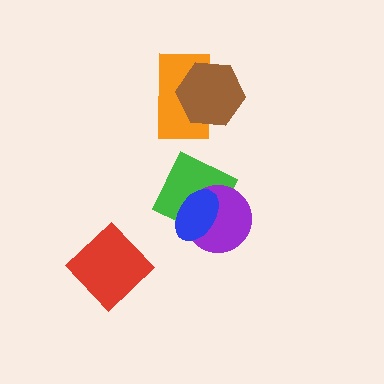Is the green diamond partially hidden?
Yes, it is partially covered by another shape.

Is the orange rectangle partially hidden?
Yes, it is partially covered by another shape.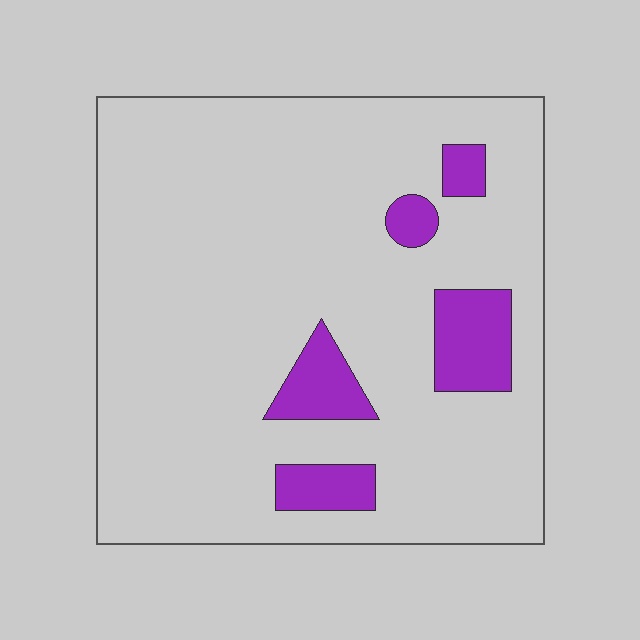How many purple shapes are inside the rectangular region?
5.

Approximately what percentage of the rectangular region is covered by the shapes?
Approximately 10%.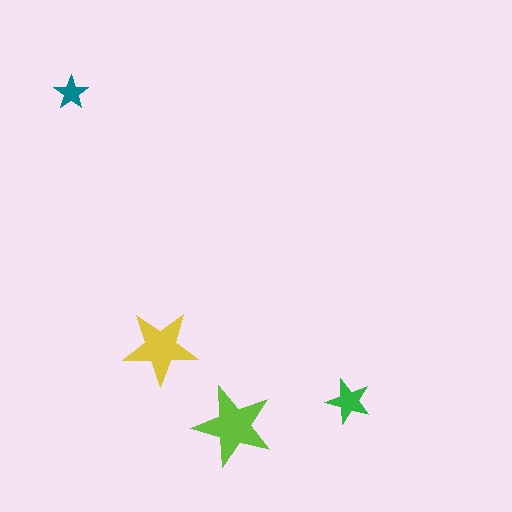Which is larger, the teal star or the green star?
The green one.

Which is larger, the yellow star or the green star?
The yellow one.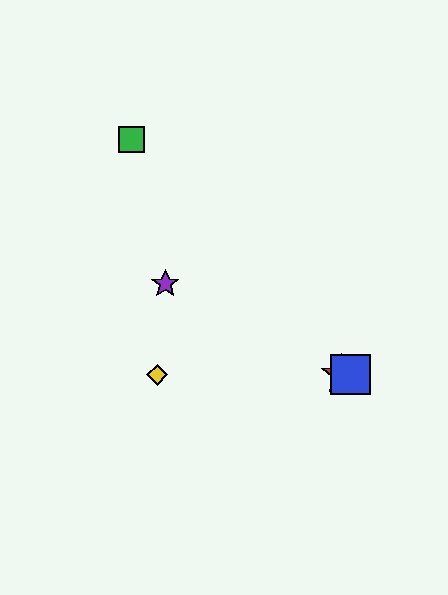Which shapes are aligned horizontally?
The red star, the blue square, the yellow diamond are aligned horizontally.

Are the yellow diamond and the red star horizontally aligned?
Yes, both are at y≈375.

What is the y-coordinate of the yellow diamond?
The yellow diamond is at y≈375.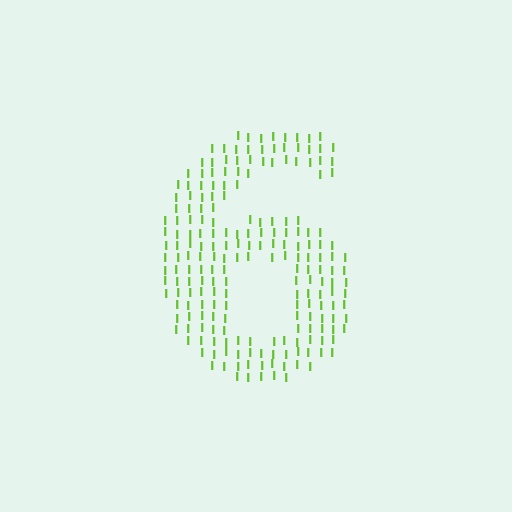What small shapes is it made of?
It is made of small letter I's.